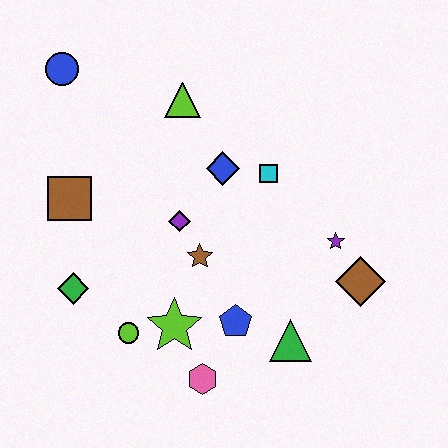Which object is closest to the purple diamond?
The brown star is closest to the purple diamond.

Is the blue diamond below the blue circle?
Yes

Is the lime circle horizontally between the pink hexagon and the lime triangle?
No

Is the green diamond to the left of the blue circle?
No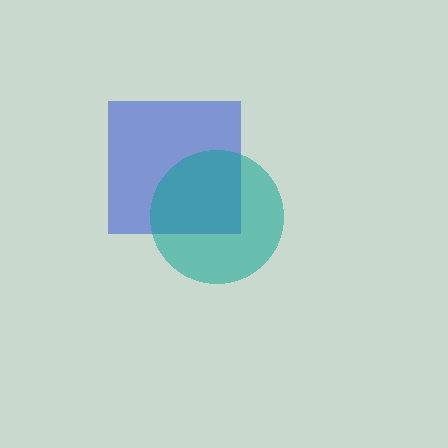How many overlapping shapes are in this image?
There are 2 overlapping shapes in the image.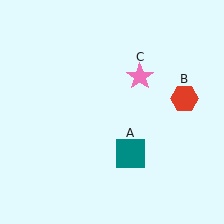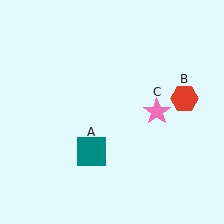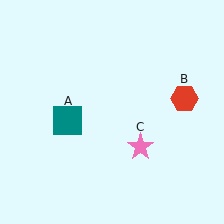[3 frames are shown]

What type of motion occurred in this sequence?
The teal square (object A), pink star (object C) rotated clockwise around the center of the scene.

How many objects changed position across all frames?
2 objects changed position: teal square (object A), pink star (object C).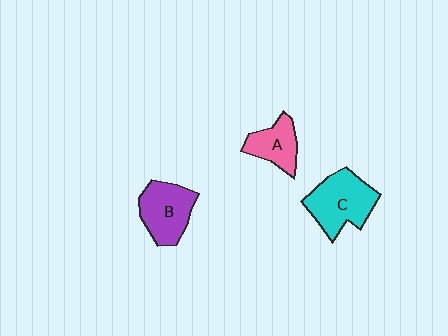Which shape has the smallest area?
Shape A (pink).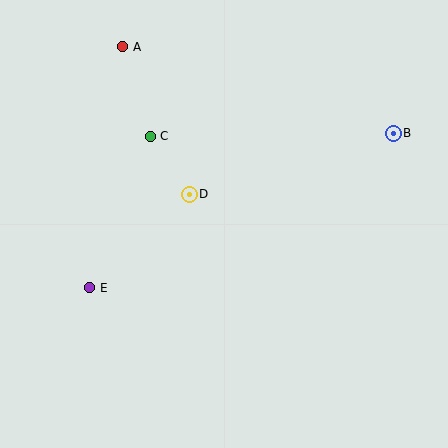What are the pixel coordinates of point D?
Point D is at (189, 194).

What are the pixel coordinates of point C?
Point C is at (150, 136).